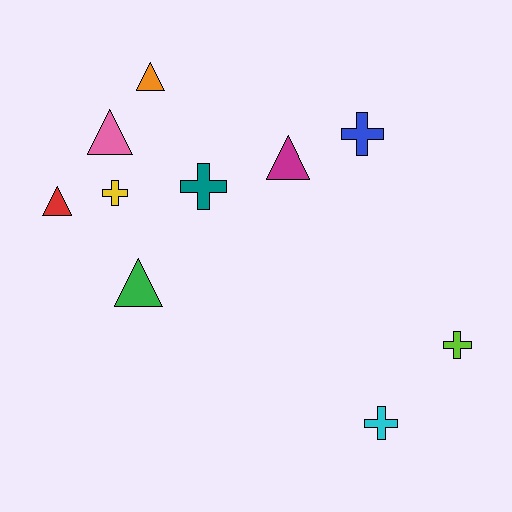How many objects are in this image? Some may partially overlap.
There are 10 objects.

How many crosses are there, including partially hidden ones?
There are 5 crosses.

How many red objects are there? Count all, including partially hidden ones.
There is 1 red object.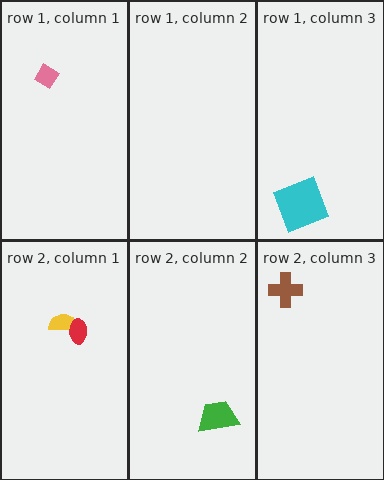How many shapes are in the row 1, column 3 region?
1.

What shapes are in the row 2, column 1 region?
The yellow semicircle, the red ellipse.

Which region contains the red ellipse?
The row 2, column 1 region.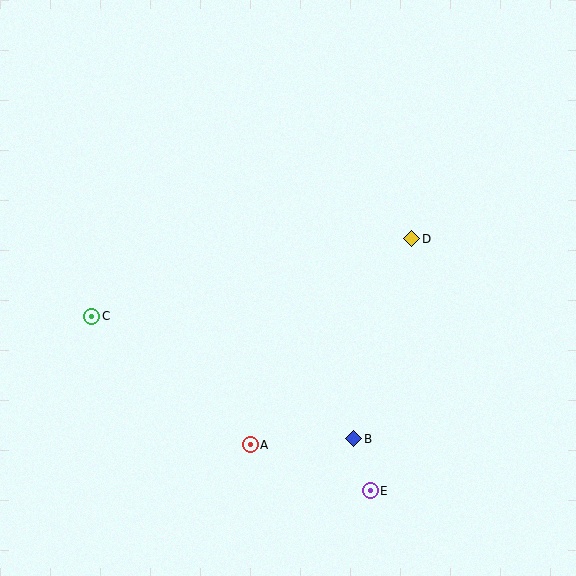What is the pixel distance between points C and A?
The distance between C and A is 204 pixels.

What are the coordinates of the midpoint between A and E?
The midpoint between A and E is at (310, 468).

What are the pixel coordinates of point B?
Point B is at (354, 439).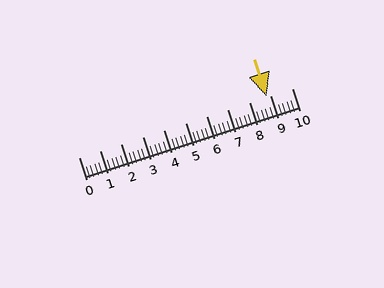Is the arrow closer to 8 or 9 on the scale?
The arrow is closer to 9.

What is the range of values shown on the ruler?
The ruler shows values from 0 to 10.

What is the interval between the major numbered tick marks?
The major tick marks are spaced 1 units apart.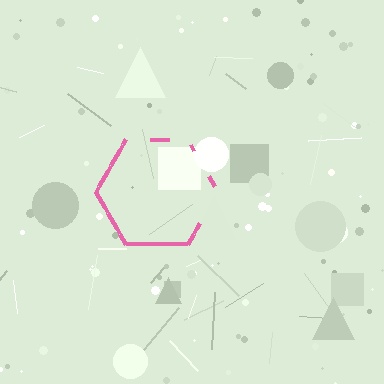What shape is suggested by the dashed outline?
The dashed outline suggests a hexagon.